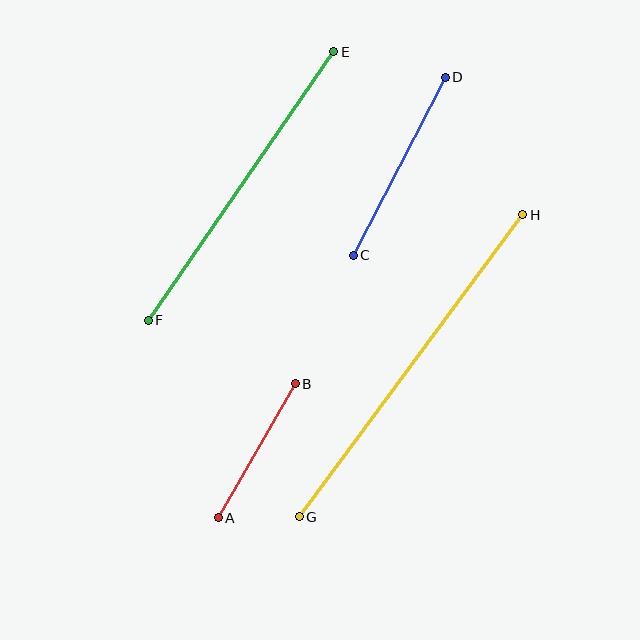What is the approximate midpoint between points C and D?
The midpoint is at approximately (399, 166) pixels.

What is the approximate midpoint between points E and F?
The midpoint is at approximately (241, 186) pixels.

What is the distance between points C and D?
The distance is approximately 201 pixels.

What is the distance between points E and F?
The distance is approximately 327 pixels.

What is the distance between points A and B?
The distance is approximately 155 pixels.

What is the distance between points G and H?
The distance is approximately 376 pixels.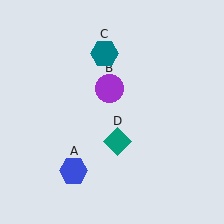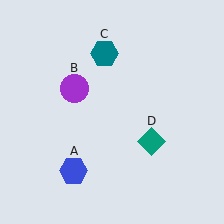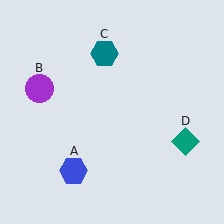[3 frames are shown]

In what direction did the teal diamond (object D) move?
The teal diamond (object D) moved right.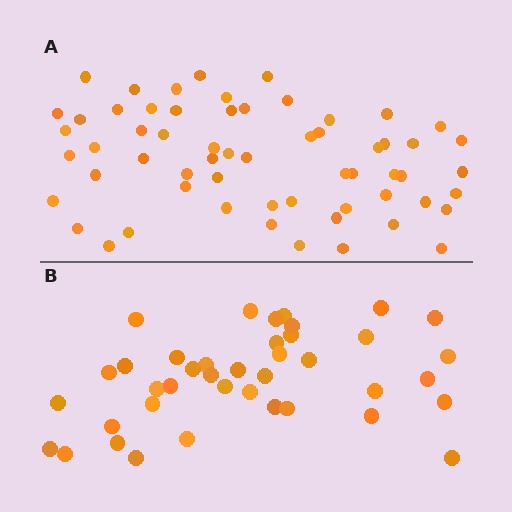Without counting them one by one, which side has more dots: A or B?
Region A (the top region) has more dots.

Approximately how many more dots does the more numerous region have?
Region A has approximately 20 more dots than region B.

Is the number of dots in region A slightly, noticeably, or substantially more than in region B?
Region A has substantially more. The ratio is roughly 1.5 to 1.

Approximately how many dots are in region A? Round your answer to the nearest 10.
About 60 dots.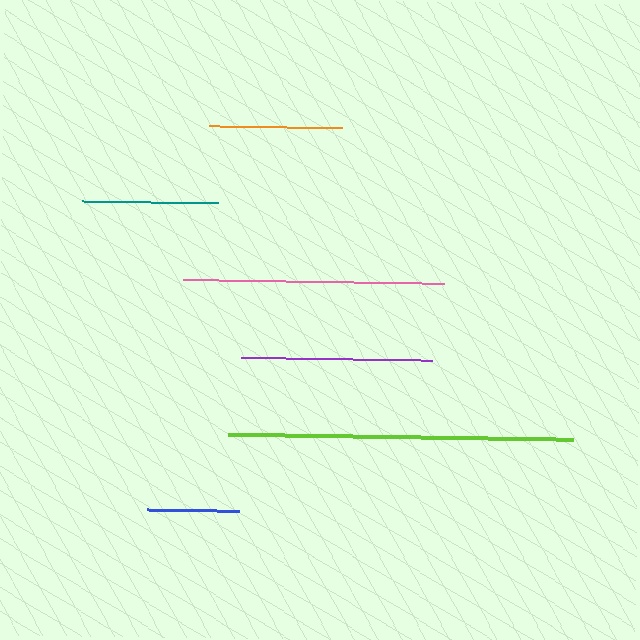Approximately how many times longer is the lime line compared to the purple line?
The lime line is approximately 1.8 times the length of the purple line.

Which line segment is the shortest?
The blue line is the shortest at approximately 92 pixels.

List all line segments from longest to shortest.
From longest to shortest: lime, pink, purple, teal, orange, blue.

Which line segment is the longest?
The lime line is the longest at approximately 345 pixels.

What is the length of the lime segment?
The lime segment is approximately 345 pixels long.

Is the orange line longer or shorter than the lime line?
The lime line is longer than the orange line.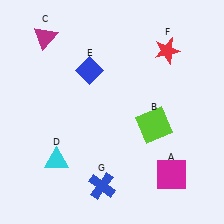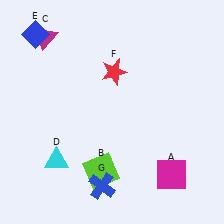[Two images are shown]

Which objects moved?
The objects that moved are: the lime square (B), the blue diamond (E), the red star (F).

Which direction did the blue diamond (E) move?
The blue diamond (E) moved left.